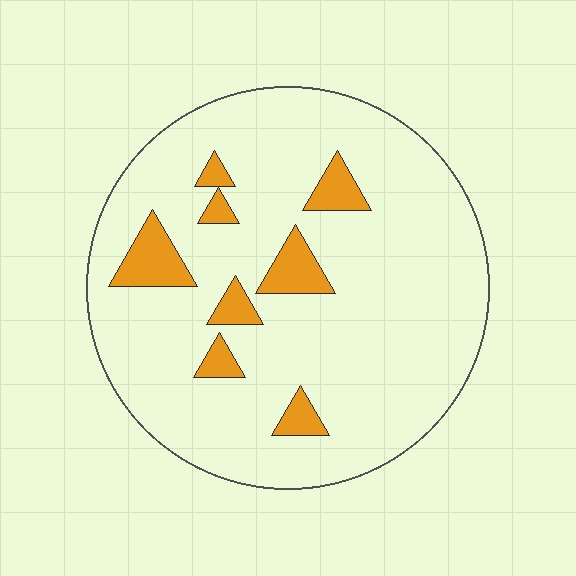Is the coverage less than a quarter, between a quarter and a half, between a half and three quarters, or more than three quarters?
Less than a quarter.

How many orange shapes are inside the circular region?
8.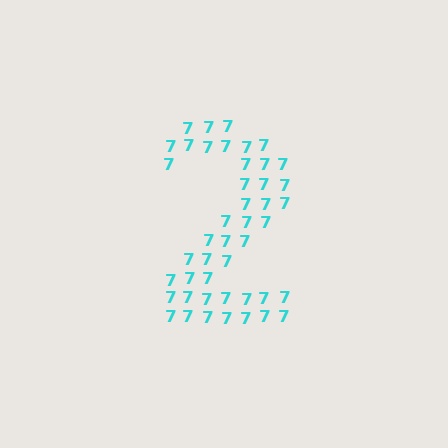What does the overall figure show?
The overall figure shows the digit 2.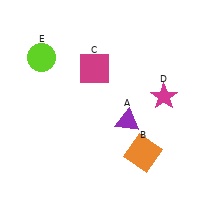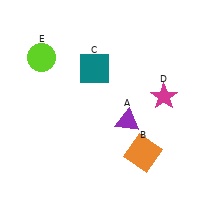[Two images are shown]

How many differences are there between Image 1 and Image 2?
There is 1 difference between the two images.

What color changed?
The square (C) changed from magenta in Image 1 to teal in Image 2.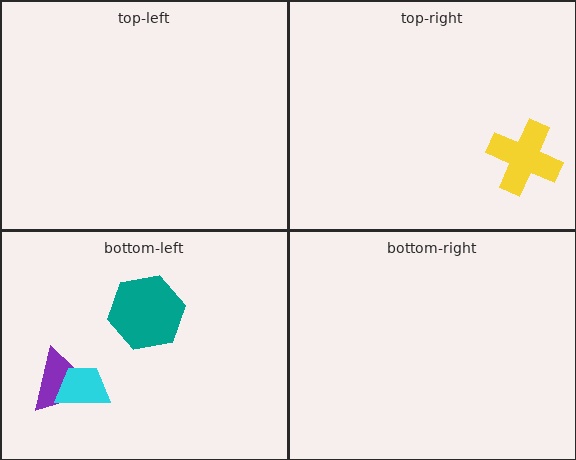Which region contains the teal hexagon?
The bottom-left region.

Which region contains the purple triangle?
The bottom-left region.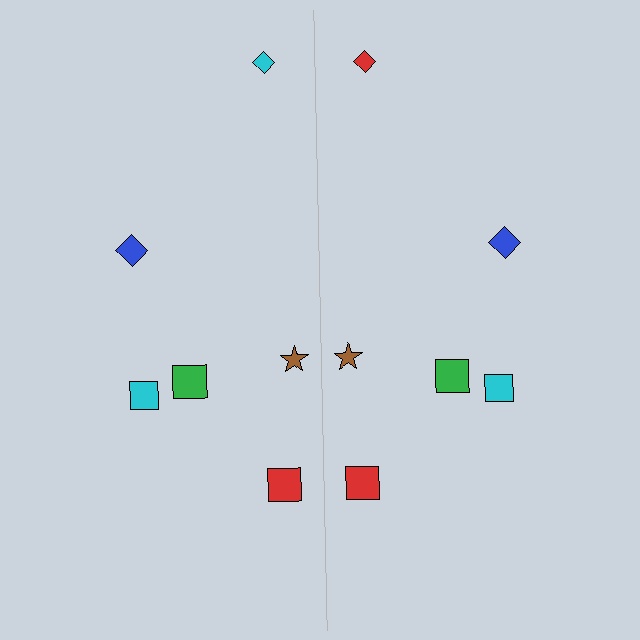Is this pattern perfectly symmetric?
No, the pattern is not perfectly symmetric. The red diamond on the right side breaks the symmetry — its mirror counterpart is cyan.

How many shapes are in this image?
There are 12 shapes in this image.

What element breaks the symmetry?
The red diamond on the right side breaks the symmetry — its mirror counterpart is cyan.